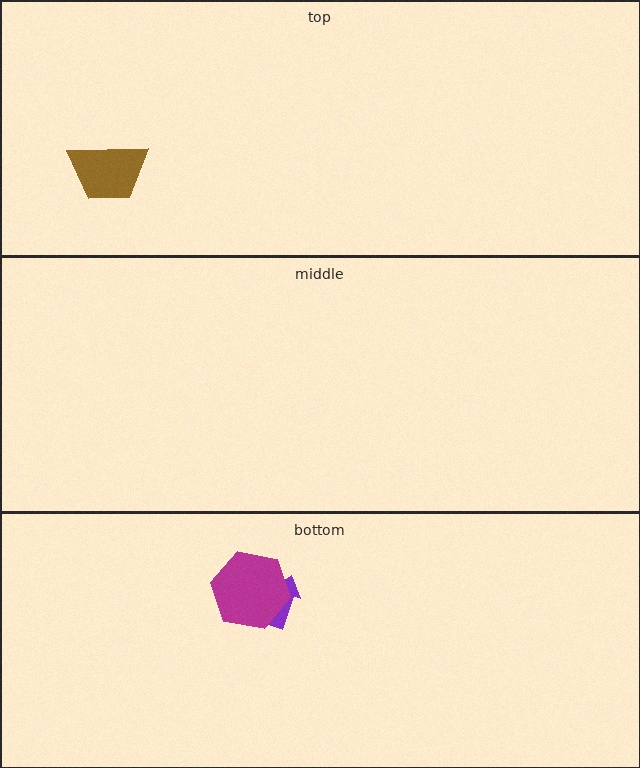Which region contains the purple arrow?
The bottom region.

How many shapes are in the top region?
1.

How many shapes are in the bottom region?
2.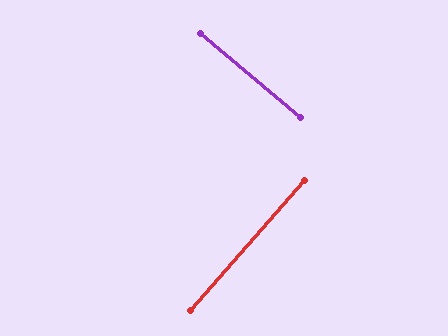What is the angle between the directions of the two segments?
Approximately 89 degrees.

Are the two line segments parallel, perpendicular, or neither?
Perpendicular — they meet at approximately 89°.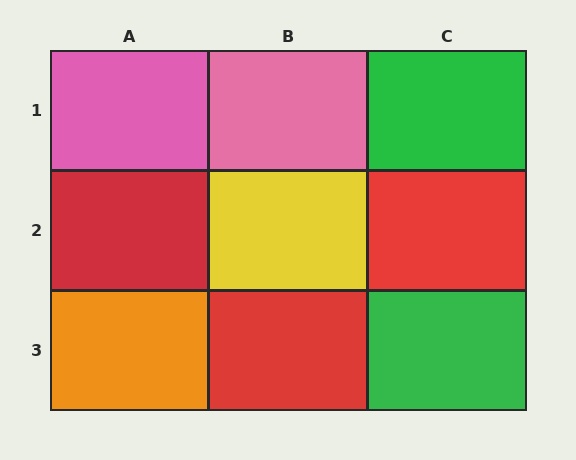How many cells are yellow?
1 cell is yellow.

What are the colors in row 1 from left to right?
Pink, pink, green.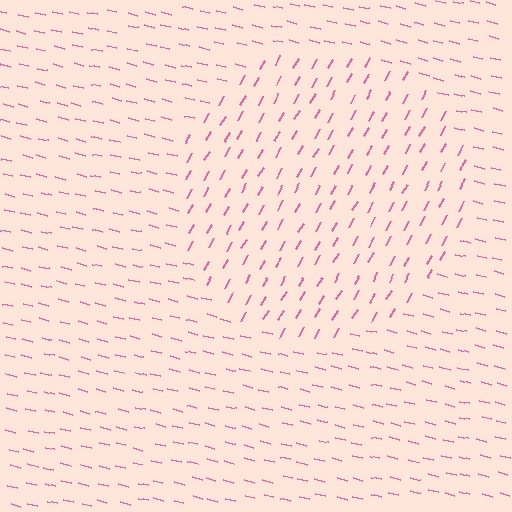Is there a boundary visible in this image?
Yes, there is a texture boundary formed by a change in line orientation.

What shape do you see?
I see a circle.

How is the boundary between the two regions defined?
The boundary is defined purely by a change in line orientation (approximately 74 degrees difference). All lines are the same color and thickness.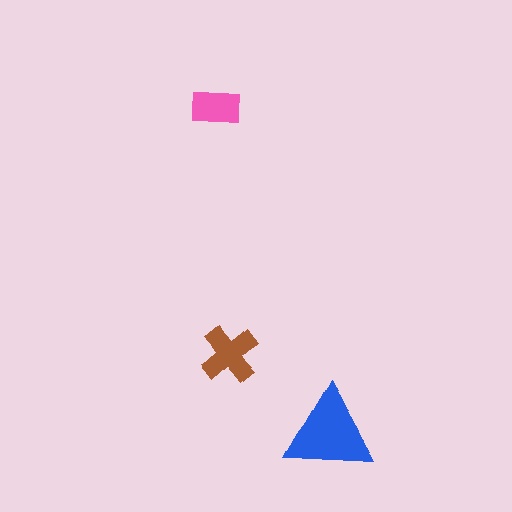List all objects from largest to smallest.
The blue triangle, the brown cross, the pink rectangle.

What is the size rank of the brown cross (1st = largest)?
2nd.